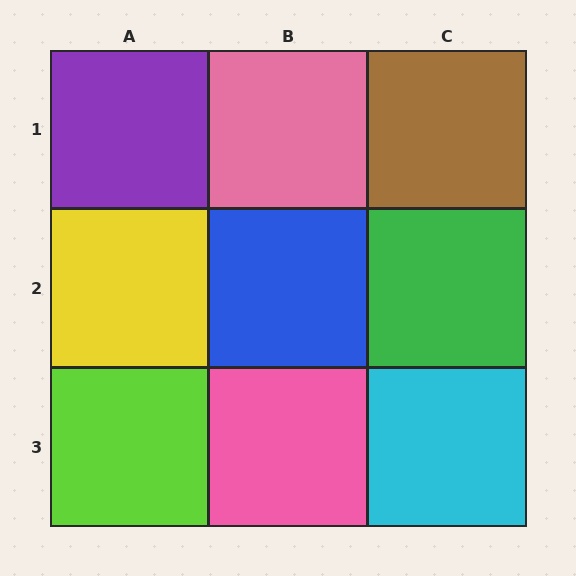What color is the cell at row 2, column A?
Yellow.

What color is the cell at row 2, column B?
Blue.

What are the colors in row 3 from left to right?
Lime, pink, cyan.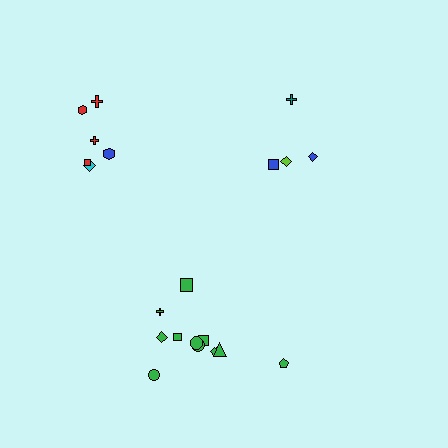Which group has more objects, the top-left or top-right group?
The top-left group.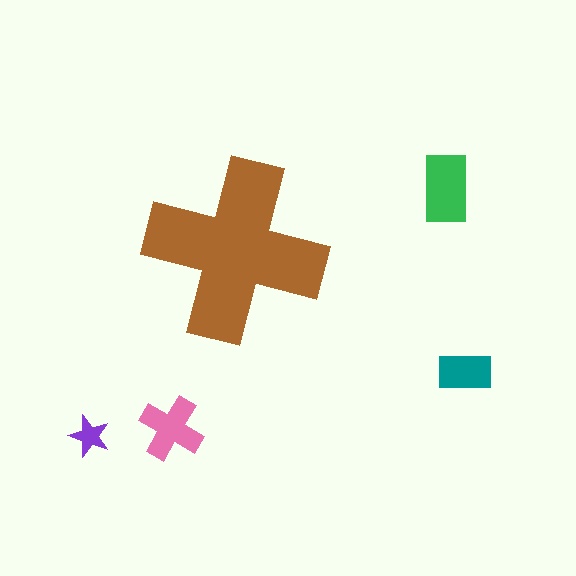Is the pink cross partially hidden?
No, the pink cross is fully visible.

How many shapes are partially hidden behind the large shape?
0 shapes are partially hidden.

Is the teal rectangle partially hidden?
No, the teal rectangle is fully visible.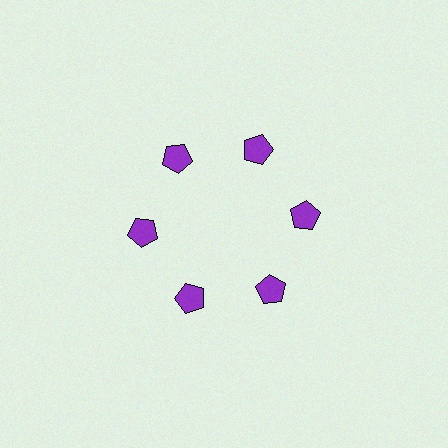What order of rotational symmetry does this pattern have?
This pattern has 6-fold rotational symmetry.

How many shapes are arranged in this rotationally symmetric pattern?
There are 6 shapes, arranged in 6 groups of 1.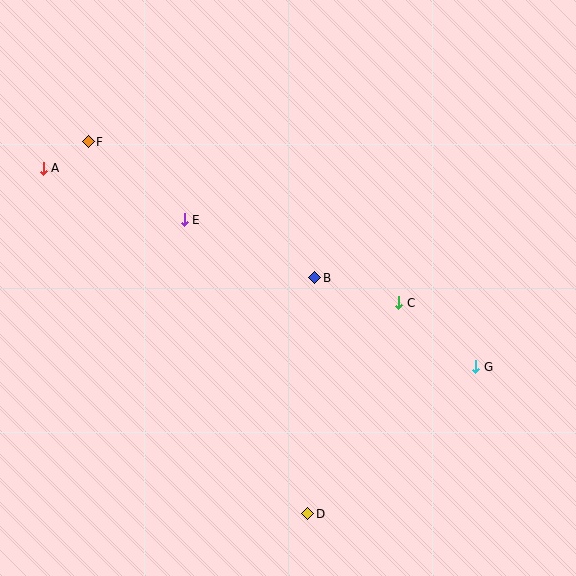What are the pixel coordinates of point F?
Point F is at (88, 142).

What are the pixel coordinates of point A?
Point A is at (43, 168).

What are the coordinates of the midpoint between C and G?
The midpoint between C and G is at (437, 335).